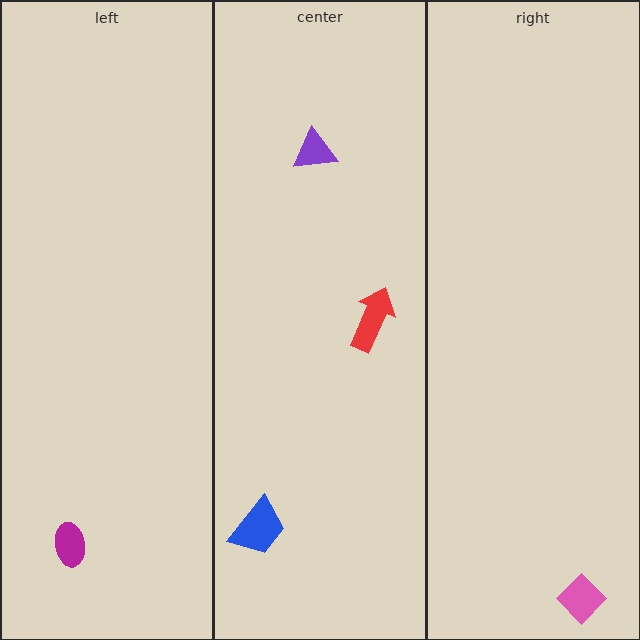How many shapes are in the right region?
1.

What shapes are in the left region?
The magenta ellipse.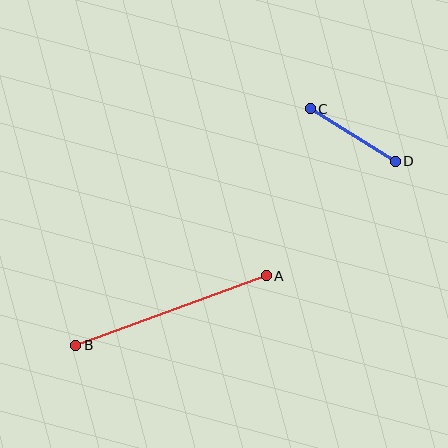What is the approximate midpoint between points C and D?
The midpoint is at approximately (353, 135) pixels.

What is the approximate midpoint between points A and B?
The midpoint is at approximately (171, 310) pixels.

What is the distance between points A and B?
The distance is approximately 203 pixels.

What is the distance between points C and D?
The distance is approximately 100 pixels.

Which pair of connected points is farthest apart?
Points A and B are farthest apart.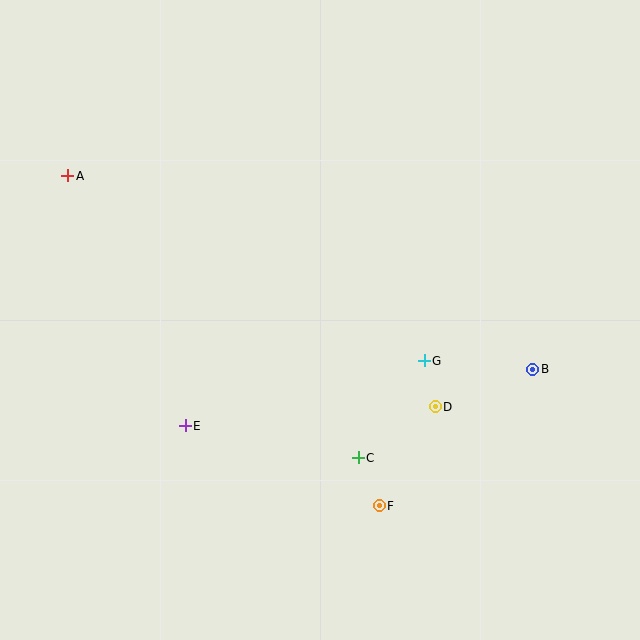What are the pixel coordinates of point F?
Point F is at (379, 506).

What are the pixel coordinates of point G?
Point G is at (424, 361).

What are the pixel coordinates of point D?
Point D is at (435, 407).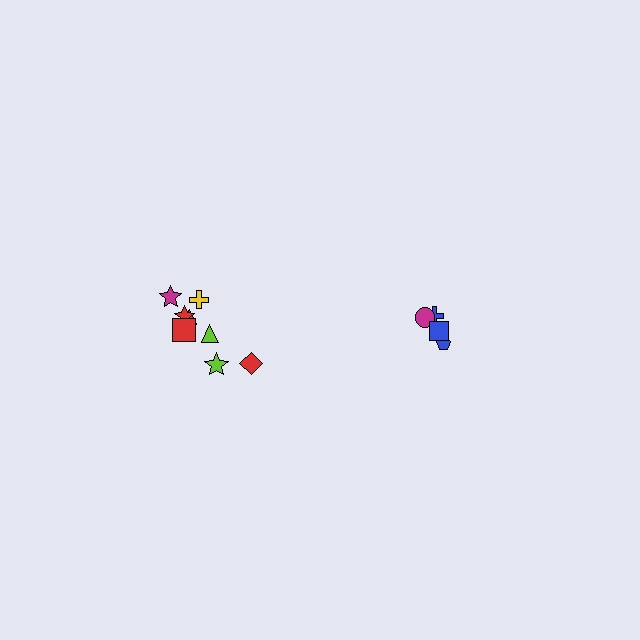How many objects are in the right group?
There are 4 objects.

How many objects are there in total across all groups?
There are 12 objects.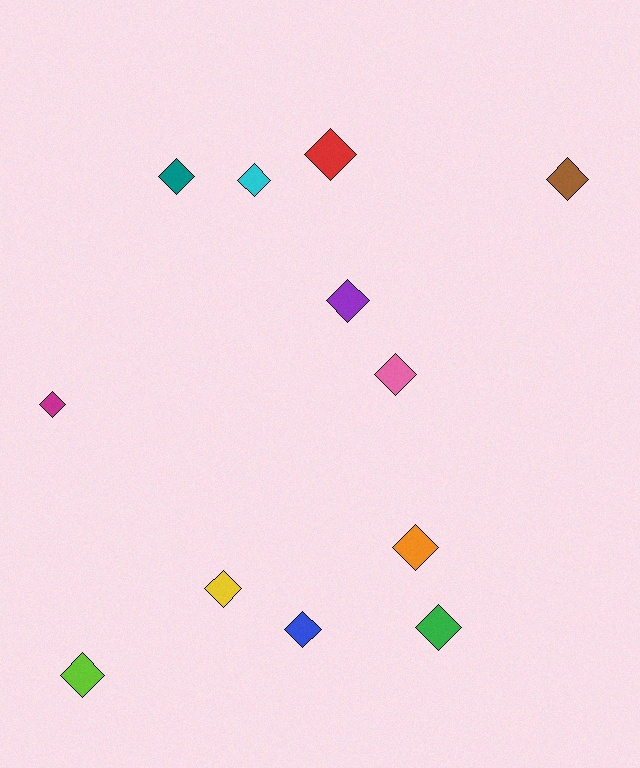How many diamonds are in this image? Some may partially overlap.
There are 12 diamonds.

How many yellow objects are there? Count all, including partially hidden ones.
There is 1 yellow object.